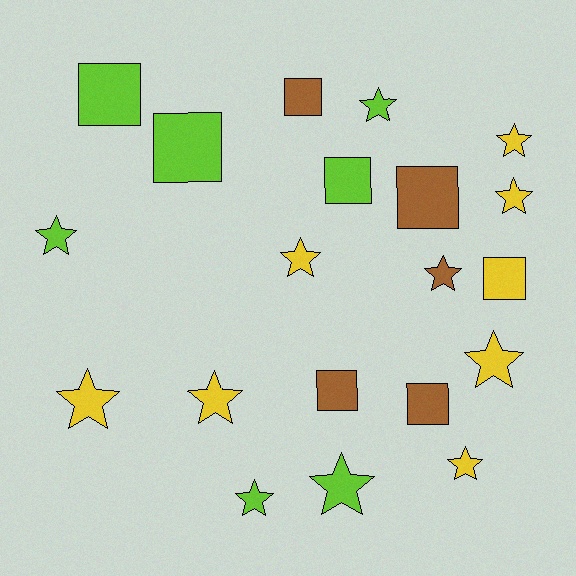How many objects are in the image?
There are 20 objects.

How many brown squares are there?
There are 4 brown squares.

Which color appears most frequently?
Yellow, with 8 objects.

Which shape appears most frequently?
Star, with 12 objects.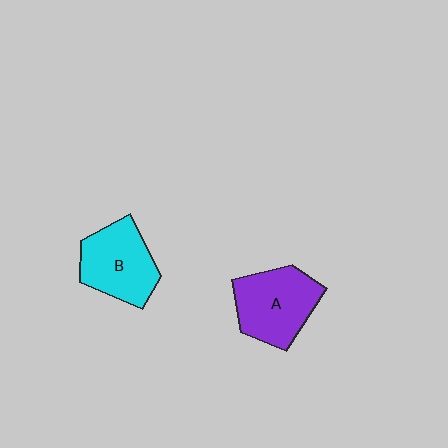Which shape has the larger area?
Shape A (purple).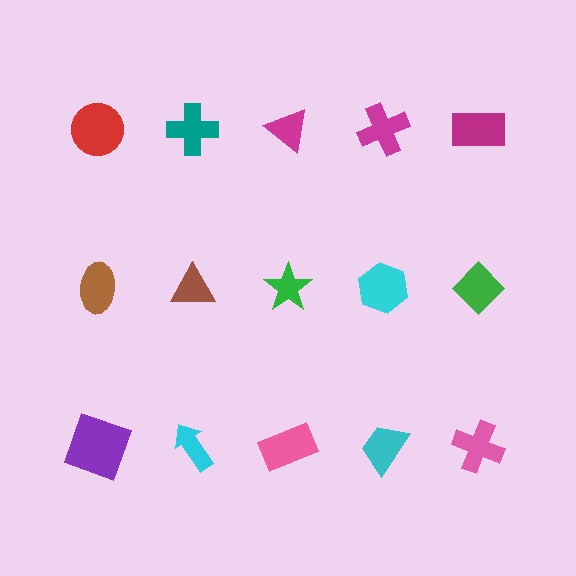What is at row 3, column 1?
A purple square.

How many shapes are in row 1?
5 shapes.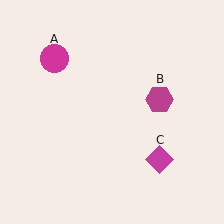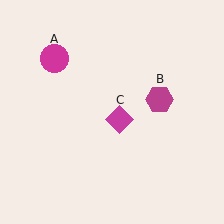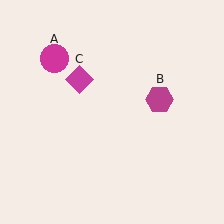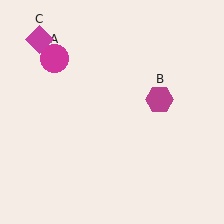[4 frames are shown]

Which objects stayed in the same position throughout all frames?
Magenta circle (object A) and magenta hexagon (object B) remained stationary.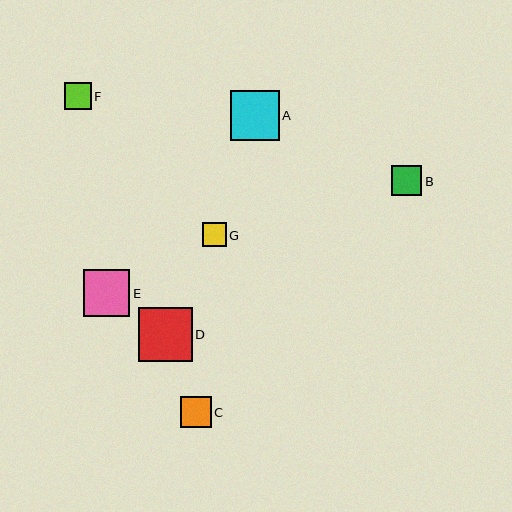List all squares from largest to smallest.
From largest to smallest: D, A, E, C, B, F, G.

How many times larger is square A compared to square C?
Square A is approximately 1.6 times the size of square C.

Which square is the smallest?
Square G is the smallest with a size of approximately 23 pixels.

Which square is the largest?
Square D is the largest with a size of approximately 54 pixels.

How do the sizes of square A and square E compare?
Square A and square E are approximately the same size.